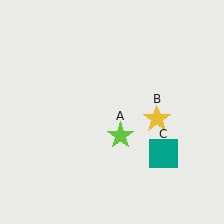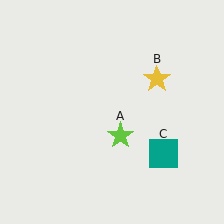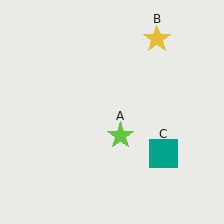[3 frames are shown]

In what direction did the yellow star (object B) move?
The yellow star (object B) moved up.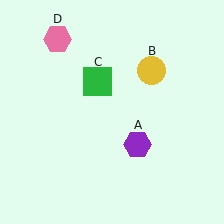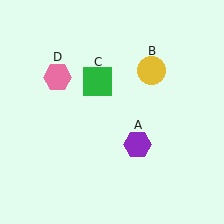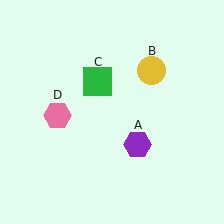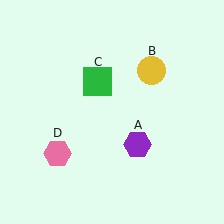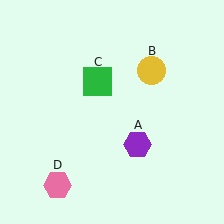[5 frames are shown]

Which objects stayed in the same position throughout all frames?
Purple hexagon (object A) and yellow circle (object B) and green square (object C) remained stationary.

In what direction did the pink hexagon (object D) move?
The pink hexagon (object D) moved down.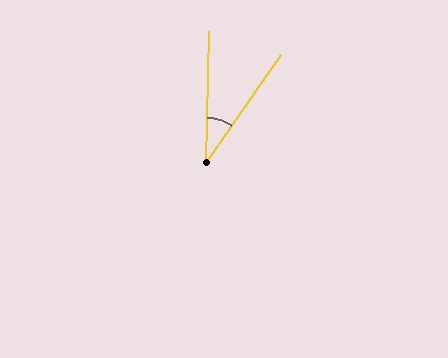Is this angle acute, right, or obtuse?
It is acute.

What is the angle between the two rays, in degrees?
Approximately 33 degrees.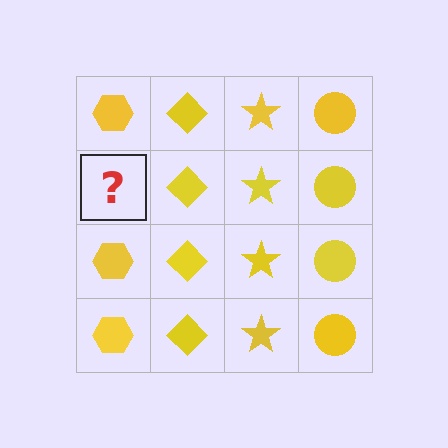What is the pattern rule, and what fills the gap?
The rule is that each column has a consistent shape. The gap should be filled with a yellow hexagon.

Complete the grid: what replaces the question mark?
The question mark should be replaced with a yellow hexagon.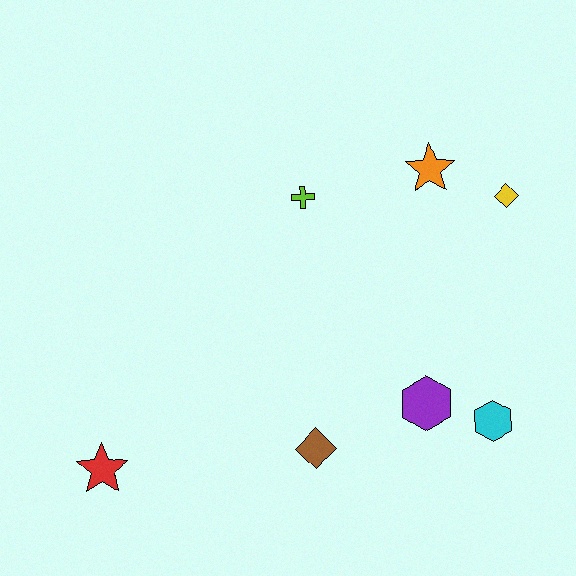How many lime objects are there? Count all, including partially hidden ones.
There is 1 lime object.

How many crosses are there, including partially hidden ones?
There is 1 cross.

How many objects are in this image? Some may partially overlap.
There are 7 objects.